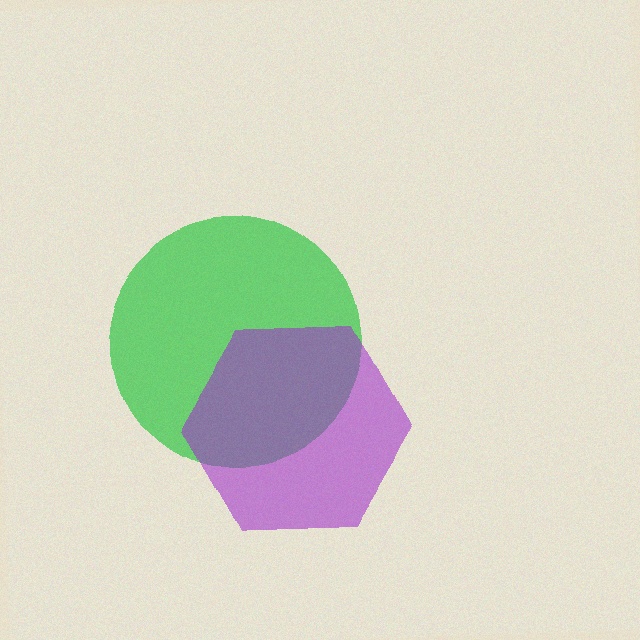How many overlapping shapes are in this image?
There are 2 overlapping shapes in the image.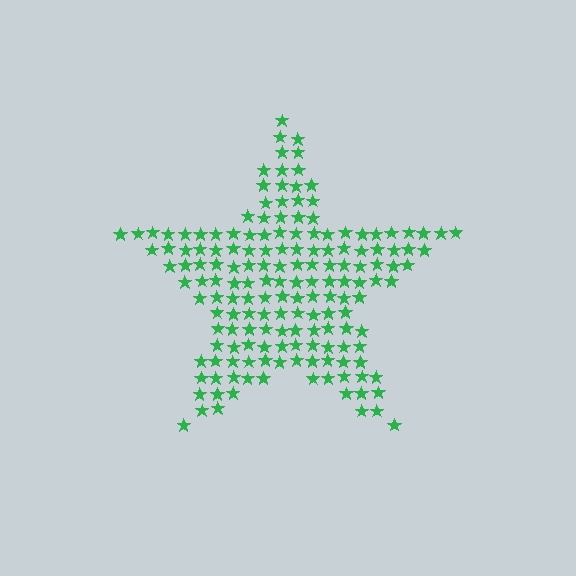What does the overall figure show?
The overall figure shows a star.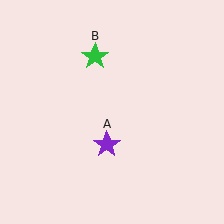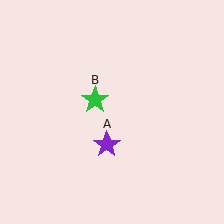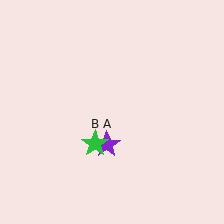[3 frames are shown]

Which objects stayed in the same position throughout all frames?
Purple star (object A) remained stationary.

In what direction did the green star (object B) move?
The green star (object B) moved down.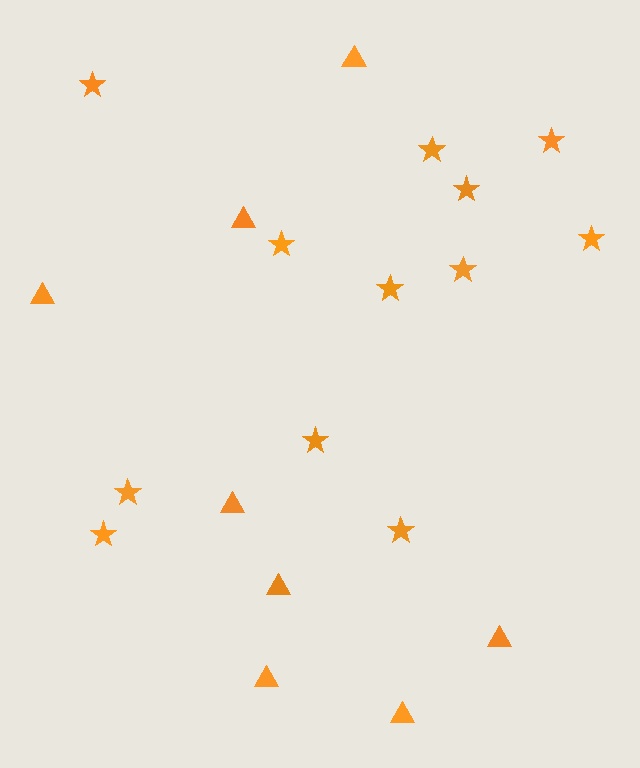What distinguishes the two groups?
There are 2 groups: one group of triangles (8) and one group of stars (12).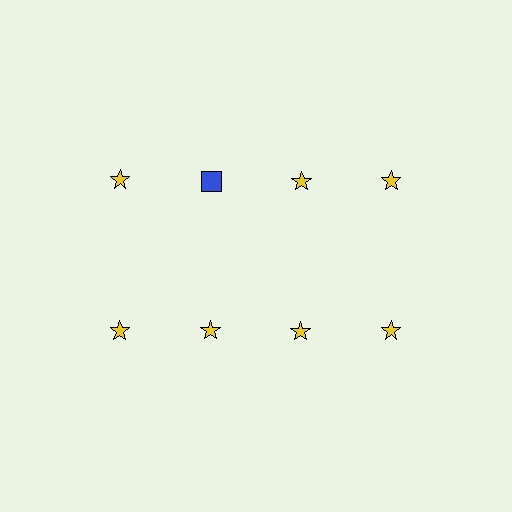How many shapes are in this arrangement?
There are 8 shapes arranged in a grid pattern.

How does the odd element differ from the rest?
It differs in both color (blue instead of yellow) and shape (square instead of star).